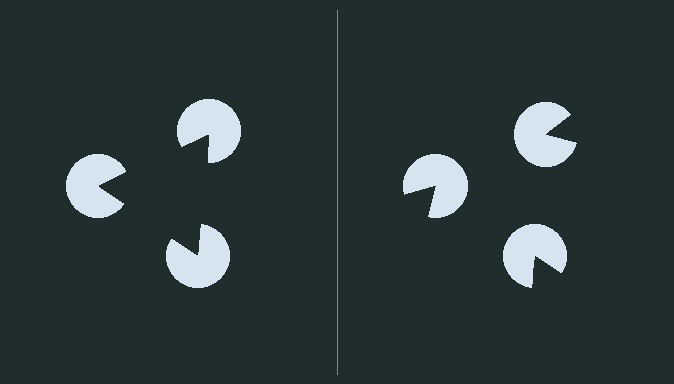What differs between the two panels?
The pac-man discs are positioned identically on both sides; only the wedge orientations differ. On the left they align to a triangle; on the right they are misaligned.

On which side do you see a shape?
An illusory triangle appears on the left side. On the right side the wedge cuts are rotated, so no coherent shape forms.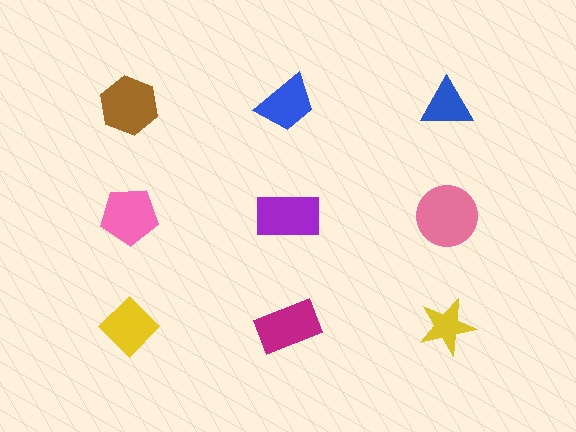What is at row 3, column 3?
A yellow star.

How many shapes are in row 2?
3 shapes.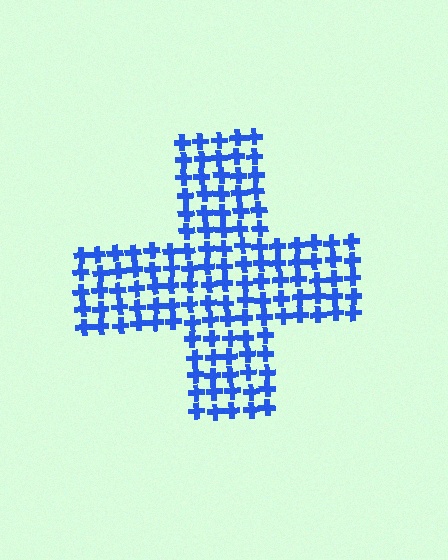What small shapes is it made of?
It is made of small crosses.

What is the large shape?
The large shape is a cross.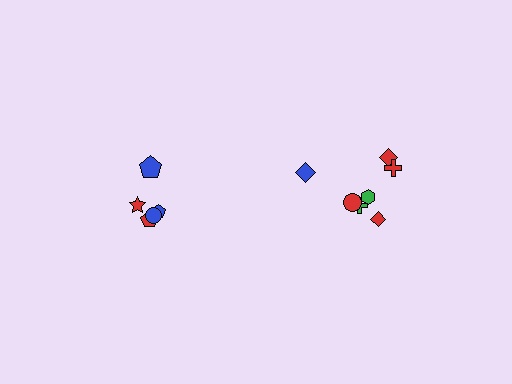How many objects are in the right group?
There are 7 objects.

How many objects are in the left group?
There are 5 objects.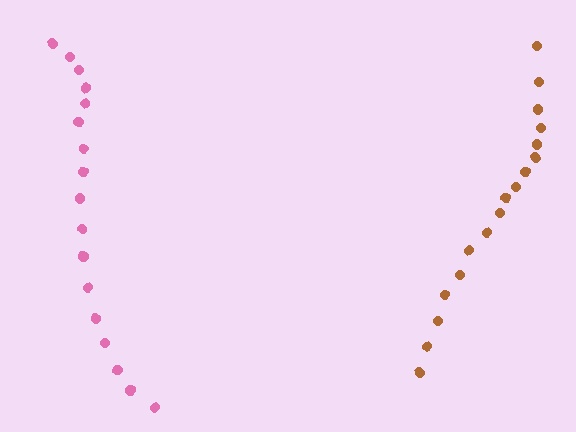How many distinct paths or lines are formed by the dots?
There are 2 distinct paths.